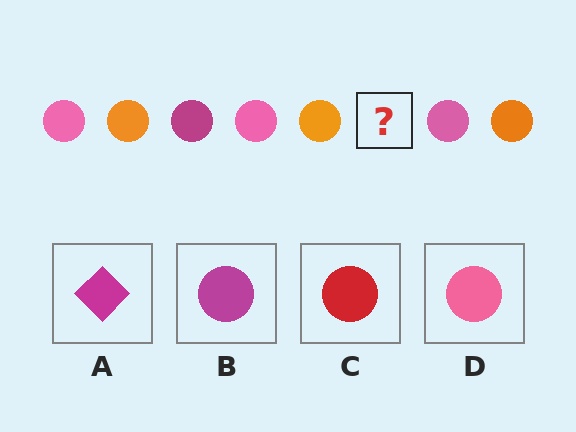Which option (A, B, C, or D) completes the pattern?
B.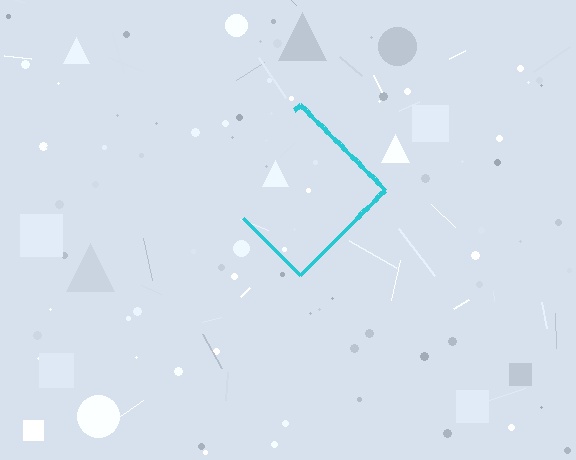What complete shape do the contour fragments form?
The contour fragments form a diamond.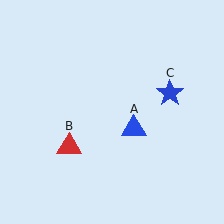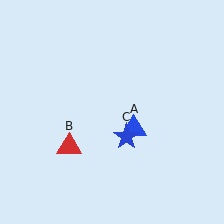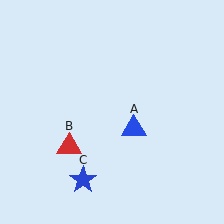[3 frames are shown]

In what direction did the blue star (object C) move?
The blue star (object C) moved down and to the left.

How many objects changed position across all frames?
1 object changed position: blue star (object C).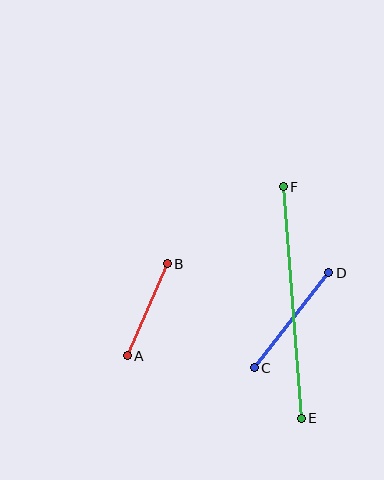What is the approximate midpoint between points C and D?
The midpoint is at approximately (292, 320) pixels.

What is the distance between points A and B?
The distance is approximately 100 pixels.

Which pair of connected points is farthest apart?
Points E and F are farthest apart.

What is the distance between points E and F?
The distance is approximately 232 pixels.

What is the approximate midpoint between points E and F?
The midpoint is at approximately (292, 302) pixels.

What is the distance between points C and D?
The distance is approximately 121 pixels.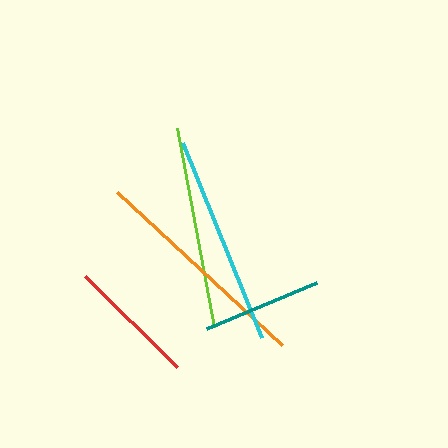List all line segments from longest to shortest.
From longest to shortest: orange, cyan, lime, red, teal.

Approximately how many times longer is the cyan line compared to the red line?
The cyan line is approximately 1.6 times the length of the red line.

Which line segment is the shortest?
The teal line is the shortest at approximately 119 pixels.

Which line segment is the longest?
The orange line is the longest at approximately 225 pixels.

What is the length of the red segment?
The red segment is approximately 130 pixels long.